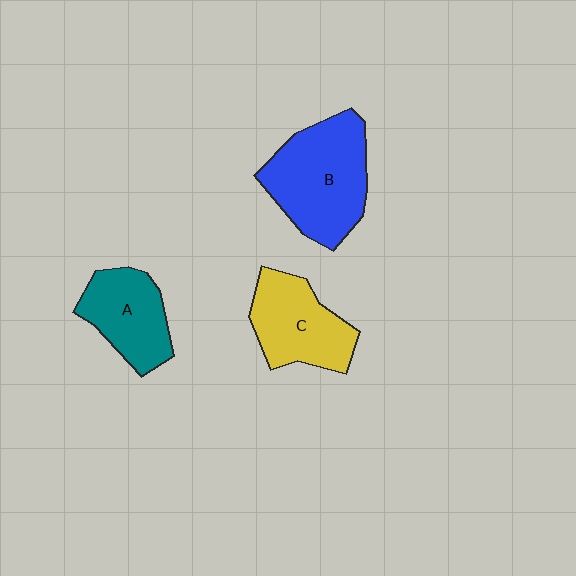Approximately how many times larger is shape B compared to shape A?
Approximately 1.5 times.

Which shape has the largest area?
Shape B (blue).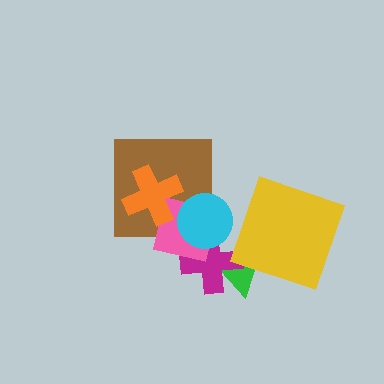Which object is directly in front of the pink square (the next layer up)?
The cyan circle is directly in front of the pink square.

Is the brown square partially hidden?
Yes, it is partially covered by another shape.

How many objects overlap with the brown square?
3 objects overlap with the brown square.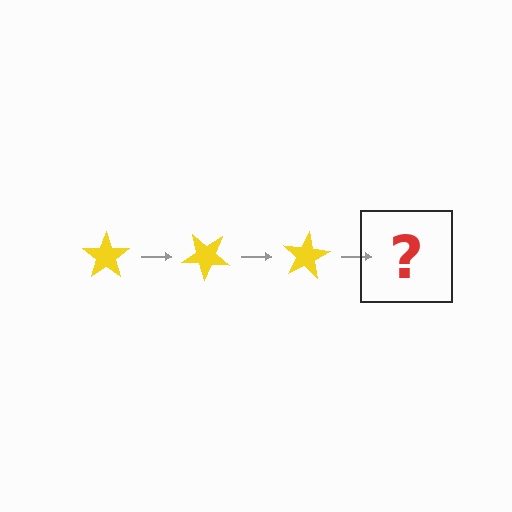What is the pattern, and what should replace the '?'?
The pattern is that the star rotates 40 degrees each step. The '?' should be a yellow star rotated 120 degrees.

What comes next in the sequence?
The next element should be a yellow star rotated 120 degrees.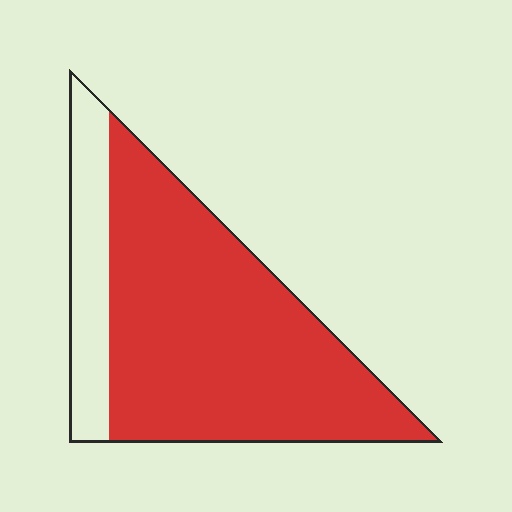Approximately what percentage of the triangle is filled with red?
Approximately 80%.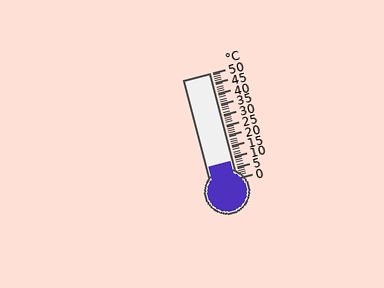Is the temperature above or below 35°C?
The temperature is below 35°C.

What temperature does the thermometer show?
The thermometer shows approximately 8°C.